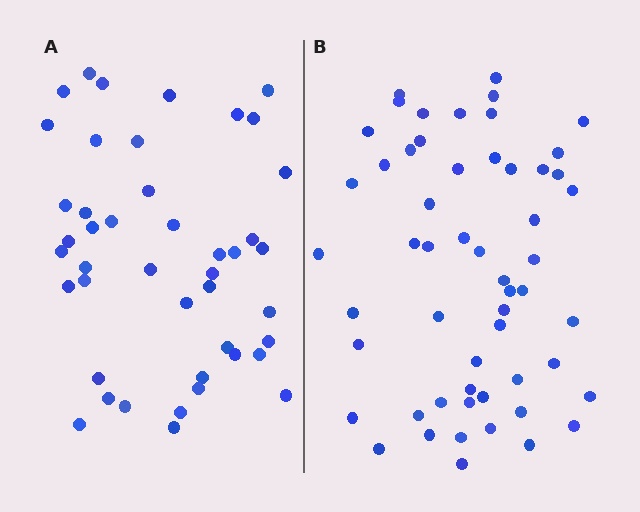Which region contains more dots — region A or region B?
Region B (the right region) has more dots.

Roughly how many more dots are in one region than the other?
Region B has roughly 12 or so more dots than region A.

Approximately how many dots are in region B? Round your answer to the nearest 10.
About 60 dots. (The exact count is 55, which rounds to 60.)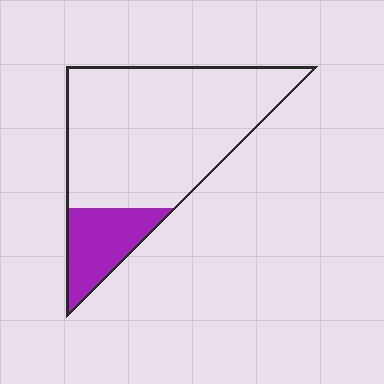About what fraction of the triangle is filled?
About one fifth (1/5).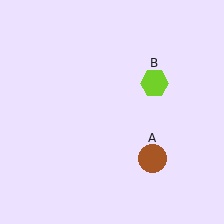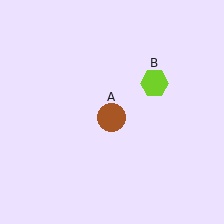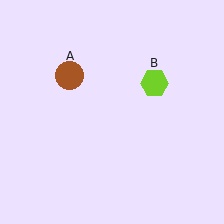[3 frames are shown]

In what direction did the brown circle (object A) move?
The brown circle (object A) moved up and to the left.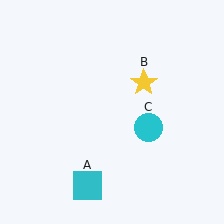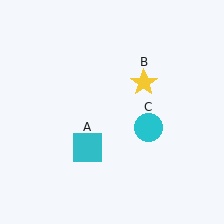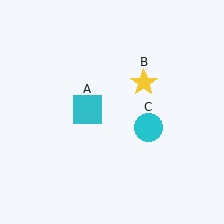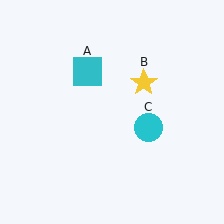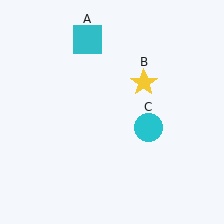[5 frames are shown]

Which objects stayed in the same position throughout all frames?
Yellow star (object B) and cyan circle (object C) remained stationary.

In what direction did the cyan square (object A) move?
The cyan square (object A) moved up.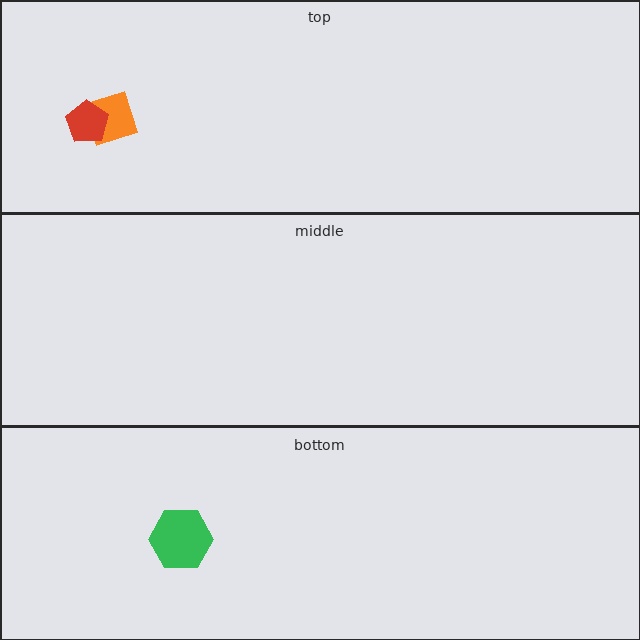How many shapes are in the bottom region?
1.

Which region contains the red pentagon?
The top region.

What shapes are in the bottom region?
The green hexagon.